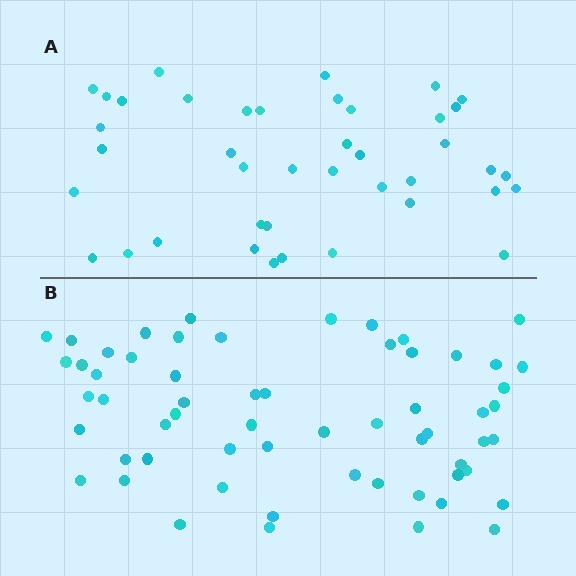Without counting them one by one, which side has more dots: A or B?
Region B (the bottom region) has more dots.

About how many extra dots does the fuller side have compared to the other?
Region B has approximately 20 more dots than region A.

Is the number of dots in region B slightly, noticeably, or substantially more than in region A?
Region B has substantially more. The ratio is roughly 1.5 to 1.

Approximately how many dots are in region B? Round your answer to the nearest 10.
About 60 dots.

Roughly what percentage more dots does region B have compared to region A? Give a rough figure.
About 45% more.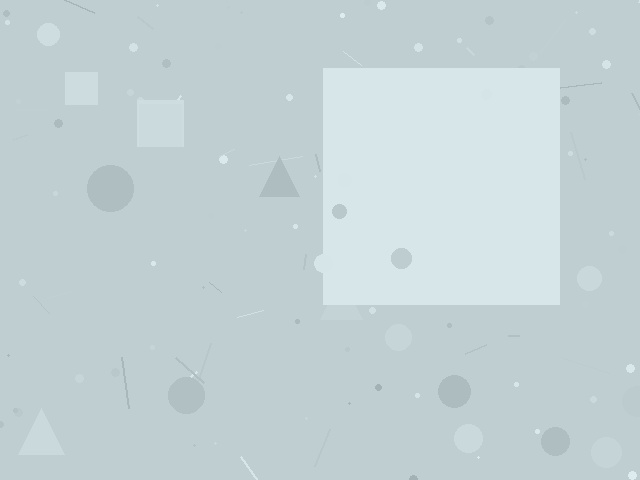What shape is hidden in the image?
A square is hidden in the image.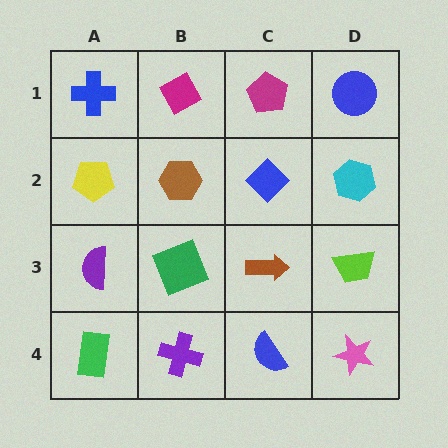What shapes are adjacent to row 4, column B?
A green square (row 3, column B), a green rectangle (row 4, column A), a blue semicircle (row 4, column C).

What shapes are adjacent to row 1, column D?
A cyan hexagon (row 2, column D), a magenta pentagon (row 1, column C).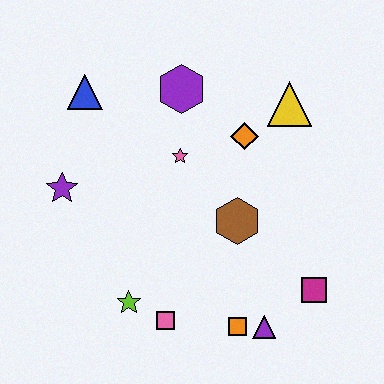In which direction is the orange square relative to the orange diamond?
The orange square is below the orange diamond.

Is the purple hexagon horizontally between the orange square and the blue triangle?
Yes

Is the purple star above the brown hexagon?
Yes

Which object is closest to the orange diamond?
The yellow triangle is closest to the orange diamond.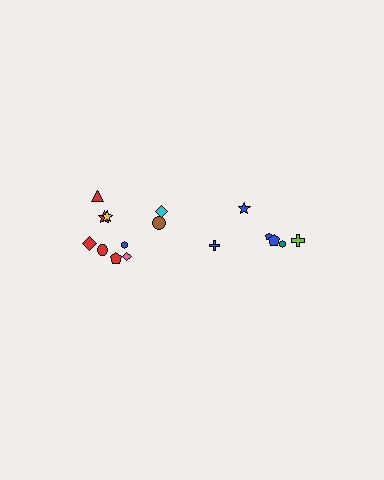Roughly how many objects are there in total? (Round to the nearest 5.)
Roughly 15 objects in total.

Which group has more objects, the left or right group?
The left group.